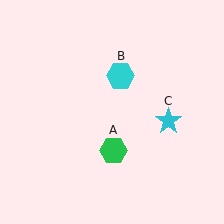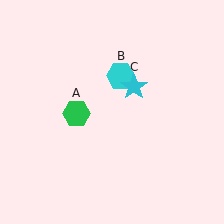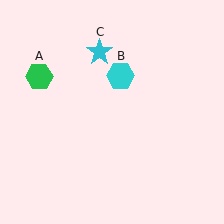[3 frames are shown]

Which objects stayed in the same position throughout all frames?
Cyan hexagon (object B) remained stationary.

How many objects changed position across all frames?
2 objects changed position: green hexagon (object A), cyan star (object C).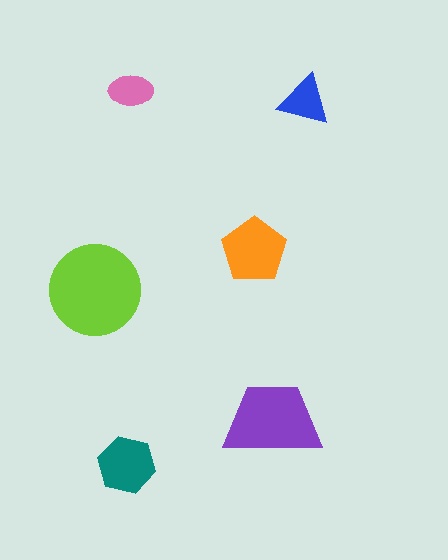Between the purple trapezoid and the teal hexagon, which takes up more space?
The purple trapezoid.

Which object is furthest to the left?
The lime circle is leftmost.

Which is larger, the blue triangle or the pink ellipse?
The blue triangle.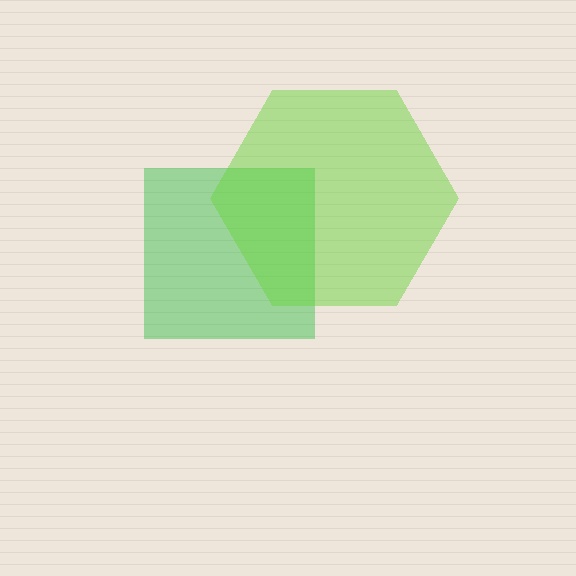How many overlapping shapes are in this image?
There are 2 overlapping shapes in the image.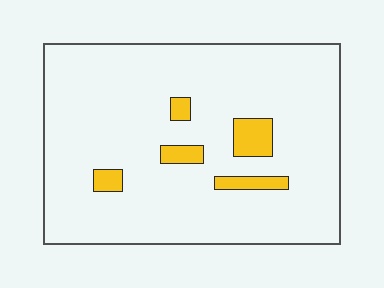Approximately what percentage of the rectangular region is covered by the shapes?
Approximately 10%.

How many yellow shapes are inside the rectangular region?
5.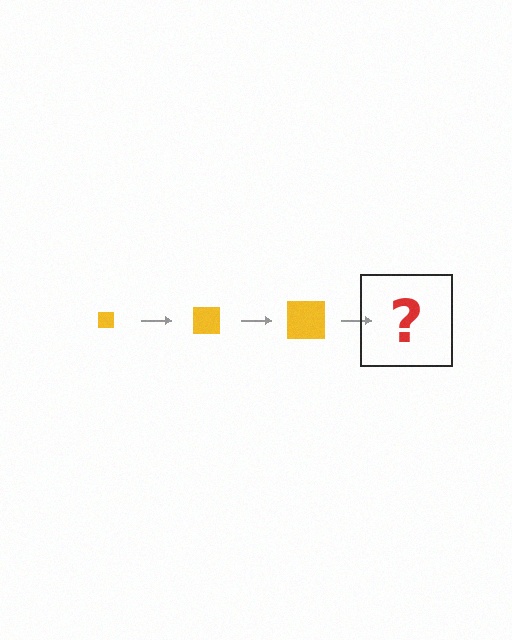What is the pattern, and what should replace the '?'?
The pattern is that the square gets progressively larger each step. The '?' should be a yellow square, larger than the previous one.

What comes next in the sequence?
The next element should be a yellow square, larger than the previous one.